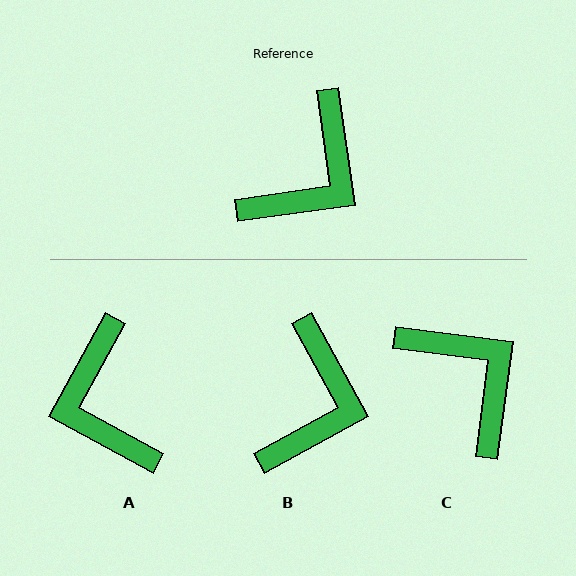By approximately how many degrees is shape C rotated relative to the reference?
Approximately 74 degrees counter-clockwise.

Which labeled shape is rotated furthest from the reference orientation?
A, about 127 degrees away.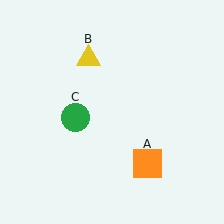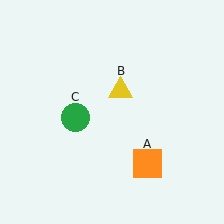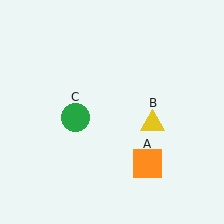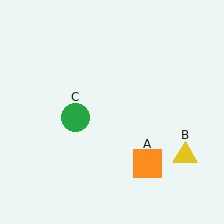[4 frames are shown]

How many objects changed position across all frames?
1 object changed position: yellow triangle (object B).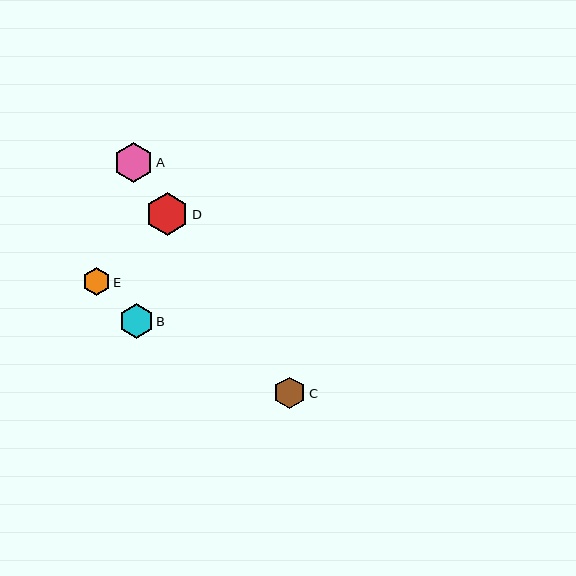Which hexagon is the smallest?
Hexagon E is the smallest with a size of approximately 28 pixels.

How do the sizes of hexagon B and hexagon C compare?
Hexagon B and hexagon C are approximately the same size.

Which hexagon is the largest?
Hexagon D is the largest with a size of approximately 43 pixels.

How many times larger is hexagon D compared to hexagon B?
Hexagon D is approximately 1.2 times the size of hexagon B.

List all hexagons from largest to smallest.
From largest to smallest: D, A, B, C, E.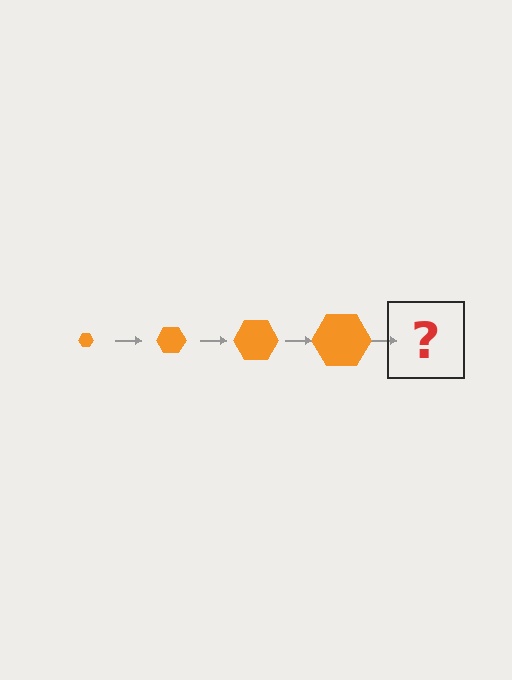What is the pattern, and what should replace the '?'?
The pattern is that the hexagon gets progressively larger each step. The '?' should be an orange hexagon, larger than the previous one.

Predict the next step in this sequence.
The next step is an orange hexagon, larger than the previous one.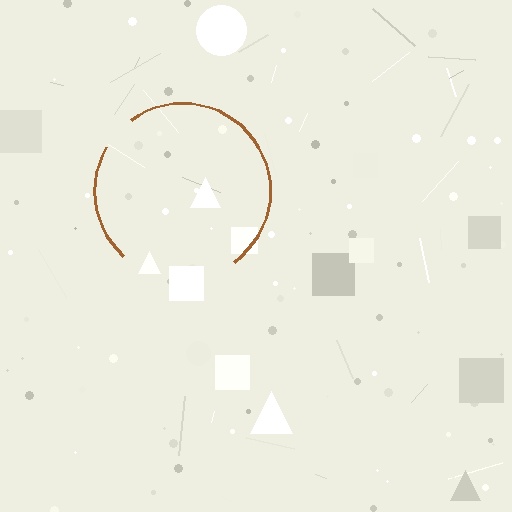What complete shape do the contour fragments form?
The contour fragments form a circle.